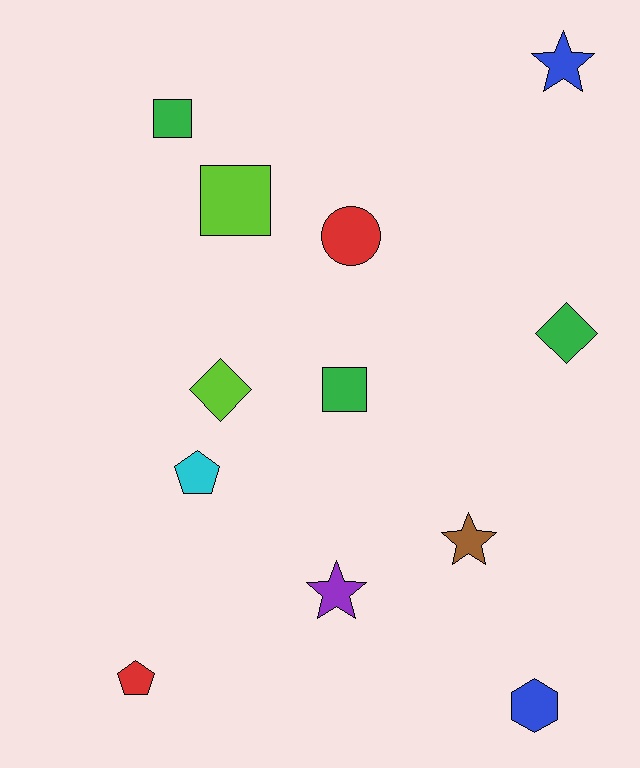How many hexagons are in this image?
There is 1 hexagon.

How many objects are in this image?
There are 12 objects.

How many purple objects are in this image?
There is 1 purple object.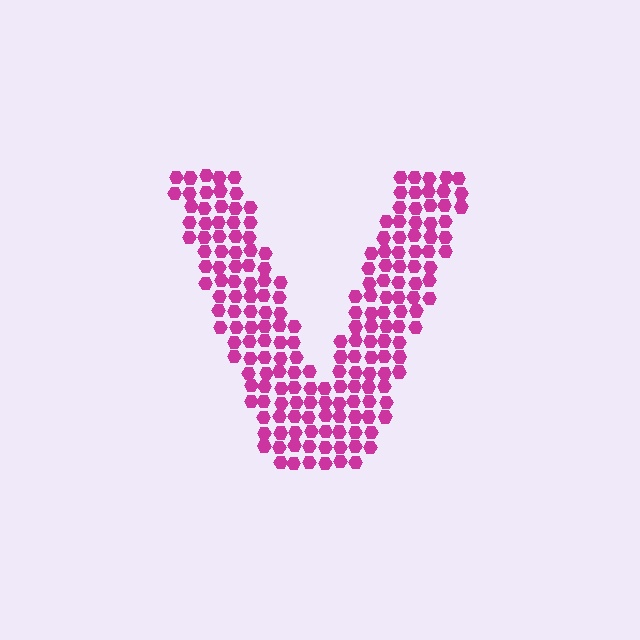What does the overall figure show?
The overall figure shows the letter V.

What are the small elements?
The small elements are hexagons.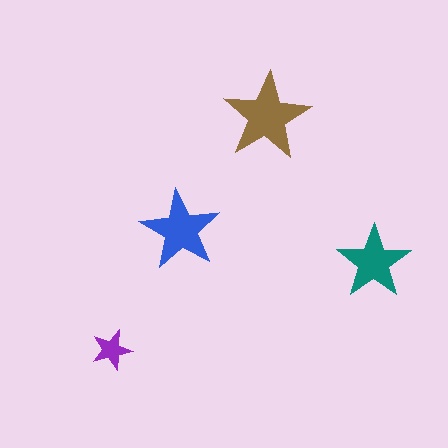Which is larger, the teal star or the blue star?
The blue one.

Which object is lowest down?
The purple star is bottommost.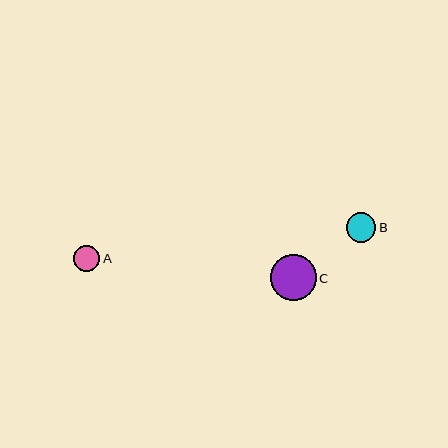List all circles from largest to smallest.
From largest to smallest: C, B, A.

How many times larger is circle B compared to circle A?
Circle B is approximately 1.1 times the size of circle A.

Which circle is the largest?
Circle C is the largest with a size of approximately 46 pixels.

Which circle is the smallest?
Circle A is the smallest with a size of approximately 26 pixels.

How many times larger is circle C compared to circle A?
Circle C is approximately 1.8 times the size of circle A.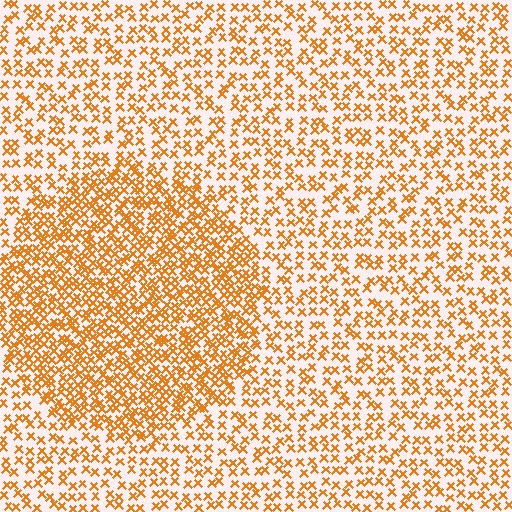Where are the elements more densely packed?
The elements are more densely packed inside the circle boundary.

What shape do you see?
I see a circle.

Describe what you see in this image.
The image contains small orange elements arranged at two different densities. A circle-shaped region is visible where the elements are more densely packed than the surrounding area.